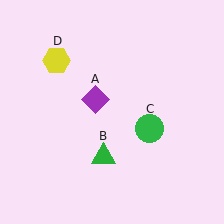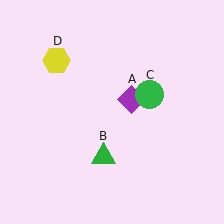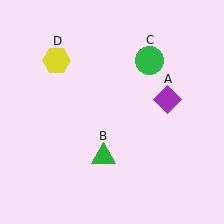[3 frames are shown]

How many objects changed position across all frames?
2 objects changed position: purple diamond (object A), green circle (object C).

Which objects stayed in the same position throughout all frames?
Green triangle (object B) and yellow hexagon (object D) remained stationary.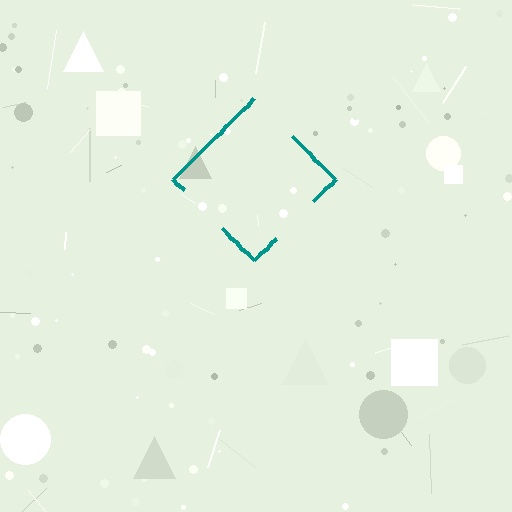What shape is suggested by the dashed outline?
The dashed outline suggests a diamond.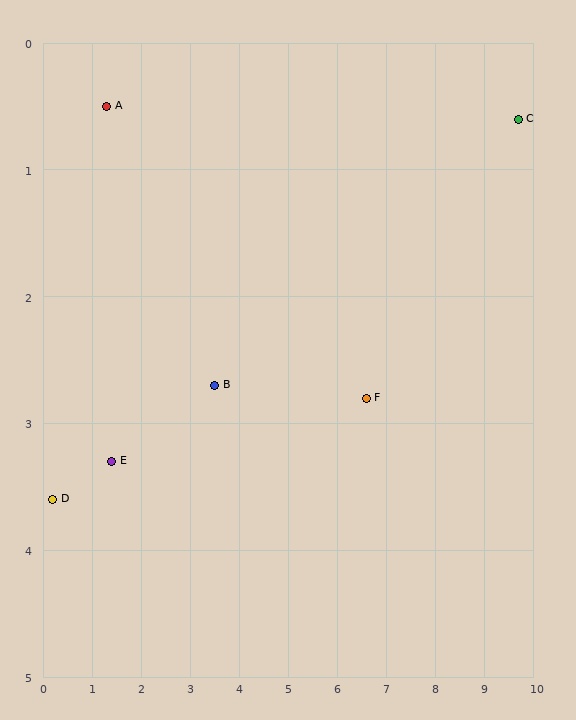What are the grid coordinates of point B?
Point B is at approximately (3.5, 2.7).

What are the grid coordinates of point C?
Point C is at approximately (9.7, 0.6).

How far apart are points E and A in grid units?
Points E and A are about 2.8 grid units apart.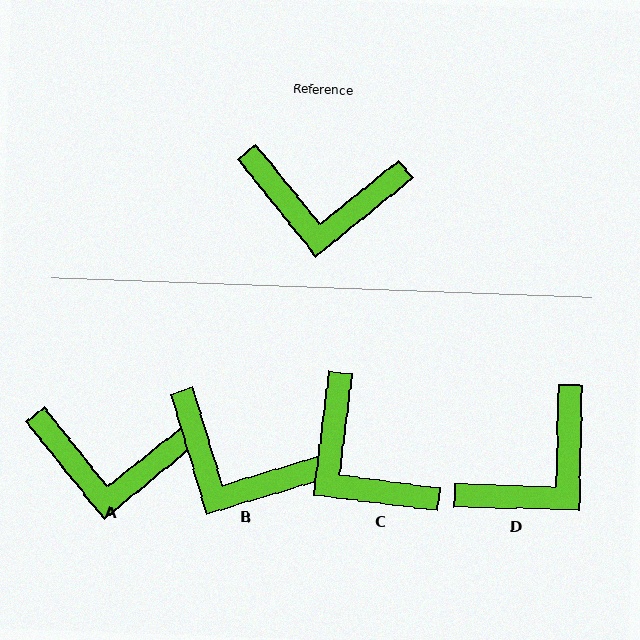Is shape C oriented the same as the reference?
No, it is off by about 46 degrees.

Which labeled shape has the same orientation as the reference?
A.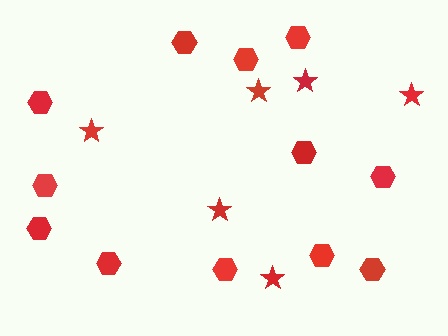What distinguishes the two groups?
There are 2 groups: one group of hexagons (12) and one group of stars (6).